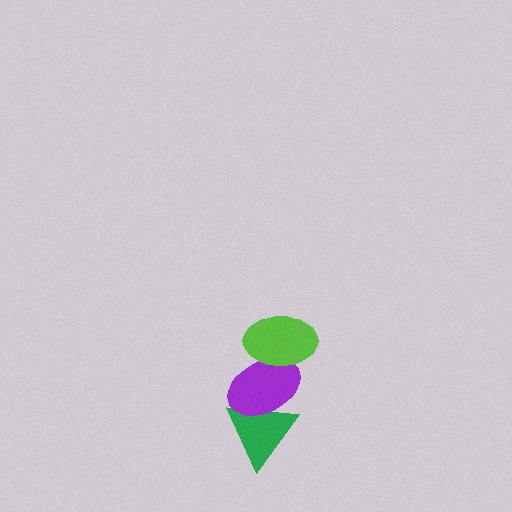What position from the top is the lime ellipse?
The lime ellipse is 1st from the top.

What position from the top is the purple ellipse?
The purple ellipse is 2nd from the top.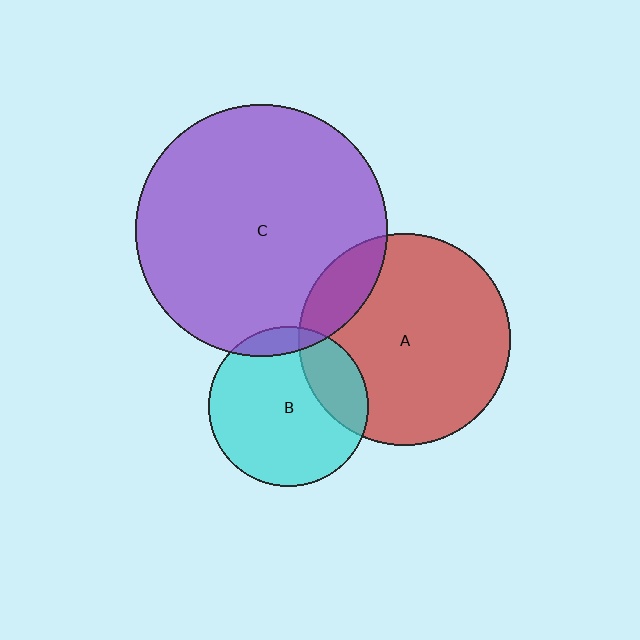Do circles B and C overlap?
Yes.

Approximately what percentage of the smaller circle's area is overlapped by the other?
Approximately 10%.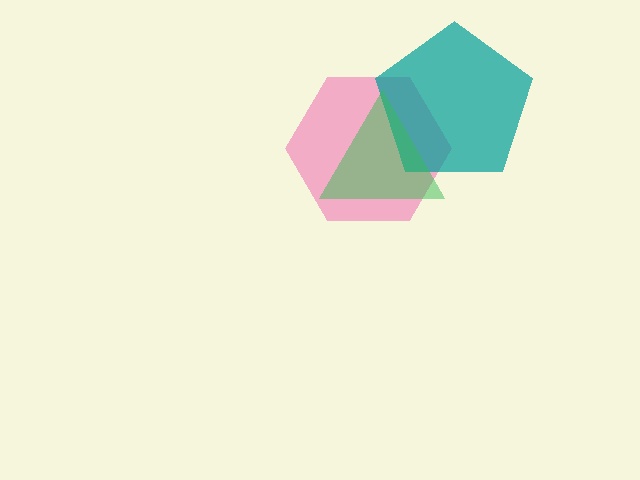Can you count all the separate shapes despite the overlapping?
Yes, there are 3 separate shapes.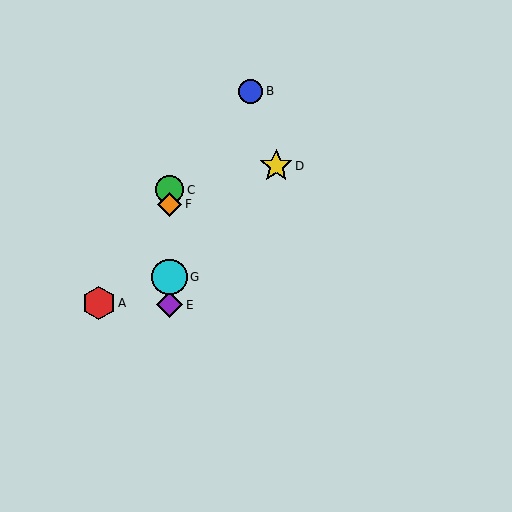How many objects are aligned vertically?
4 objects (C, E, F, G) are aligned vertically.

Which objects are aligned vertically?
Objects C, E, F, G are aligned vertically.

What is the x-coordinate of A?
Object A is at x≈99.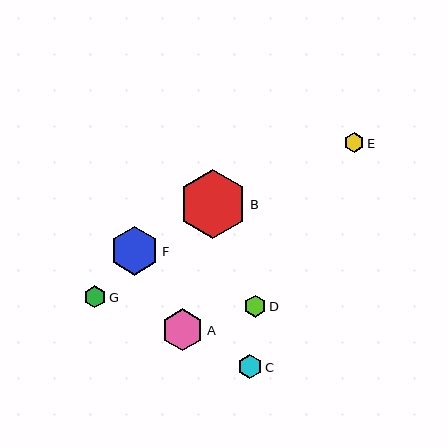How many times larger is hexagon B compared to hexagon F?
Hexagon B is approximately 1.4 times the size of hexagon F.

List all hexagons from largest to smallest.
From largest to smallest: B, F, A, C, D, G, E.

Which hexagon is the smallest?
Hexagon E is the smallest with a size of approximately 20 pixels.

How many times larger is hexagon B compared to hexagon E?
Hexagon B is approximately 3.4 times the size of hexagon E.